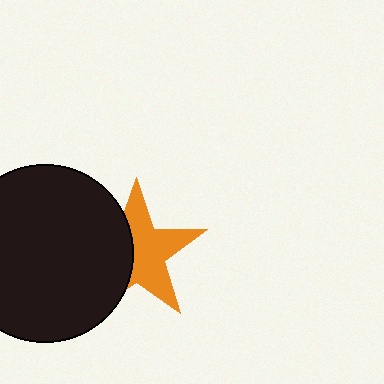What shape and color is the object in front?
The object in front is a black circle.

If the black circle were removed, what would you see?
You would see the complete orange star.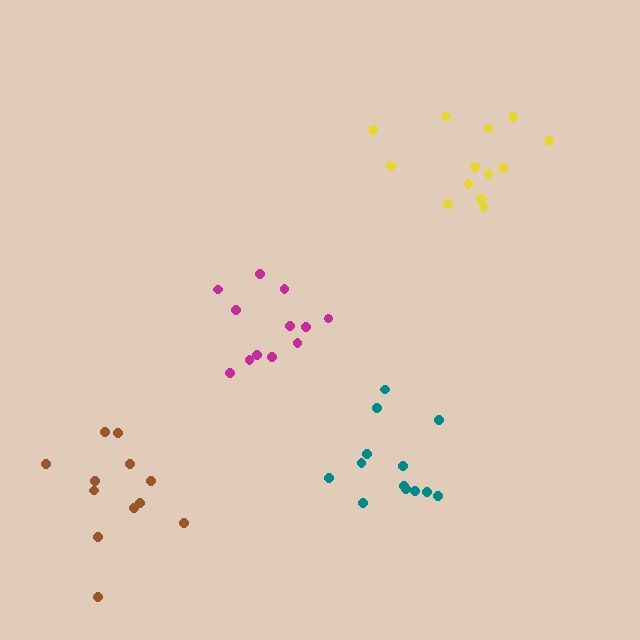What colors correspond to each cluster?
The clusters are colored: brown, teal, magenta, yellow.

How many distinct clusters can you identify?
There are 4 distinct clusters.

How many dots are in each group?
Group 1: 12 dots, Group 2: 13 dots, Group 3: 12 dots, Group 4: 13 dots (50 total).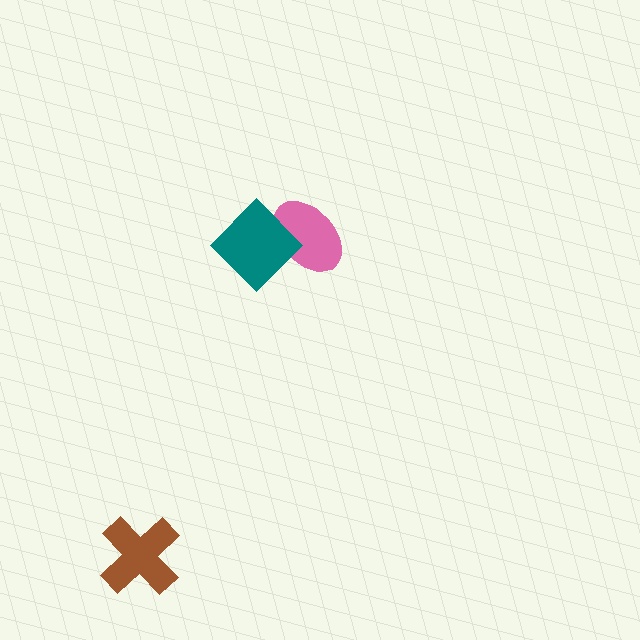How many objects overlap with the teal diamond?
1 object overlaps with the teal diamond.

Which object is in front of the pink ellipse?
The teal diamond is in front of the pink ellipse.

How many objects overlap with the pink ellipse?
1 object overlaps with the pink ellipse.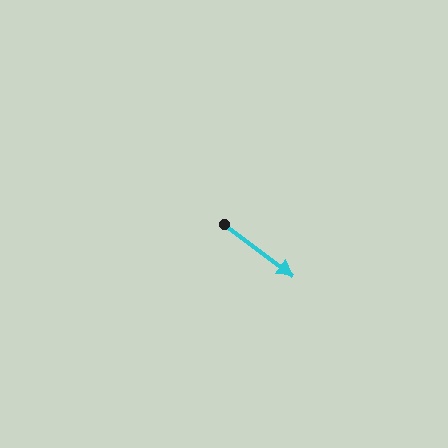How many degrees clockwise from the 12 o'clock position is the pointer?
Approximately 127 degrees.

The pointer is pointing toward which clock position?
Roughly 4 o'clock.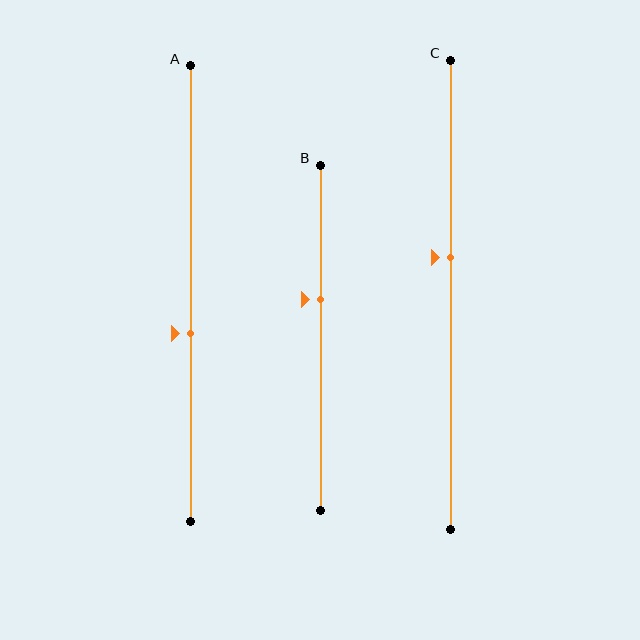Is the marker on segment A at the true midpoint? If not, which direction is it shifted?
No, the marker on segment A is shifted downward by about 9% of the segment length.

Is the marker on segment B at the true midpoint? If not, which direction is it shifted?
No, the marker on segment B is shifted upward by about 11% of the segment length.